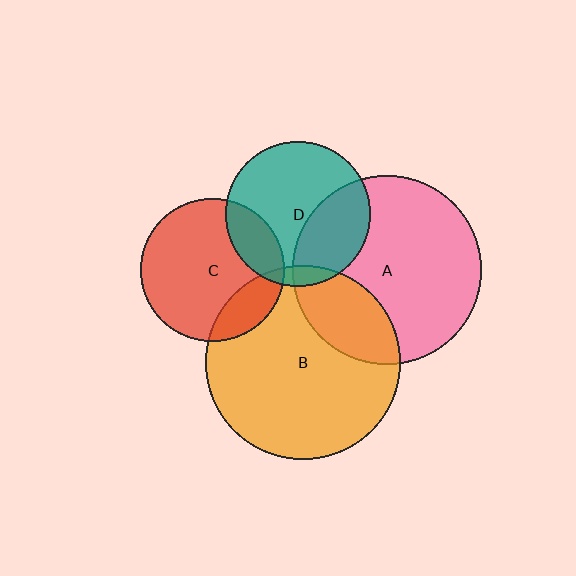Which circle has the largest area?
Circle B (orange).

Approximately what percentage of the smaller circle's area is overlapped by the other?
Approximately 5%.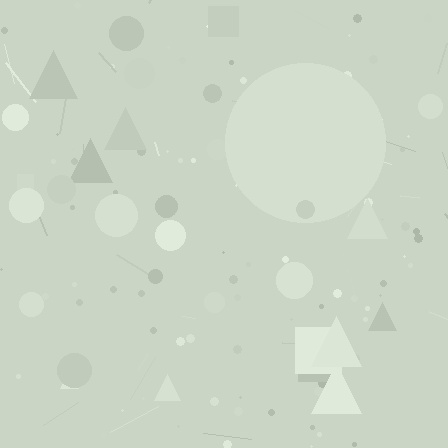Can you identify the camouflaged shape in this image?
The camouflaged shape is a circle.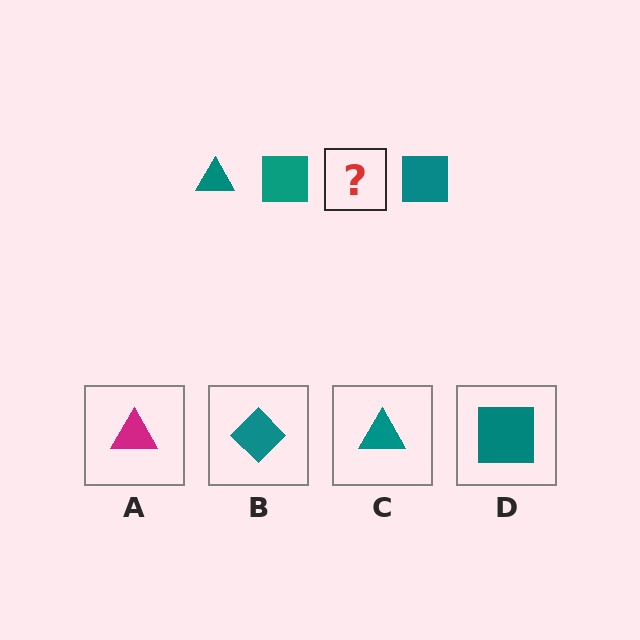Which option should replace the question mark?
Option C.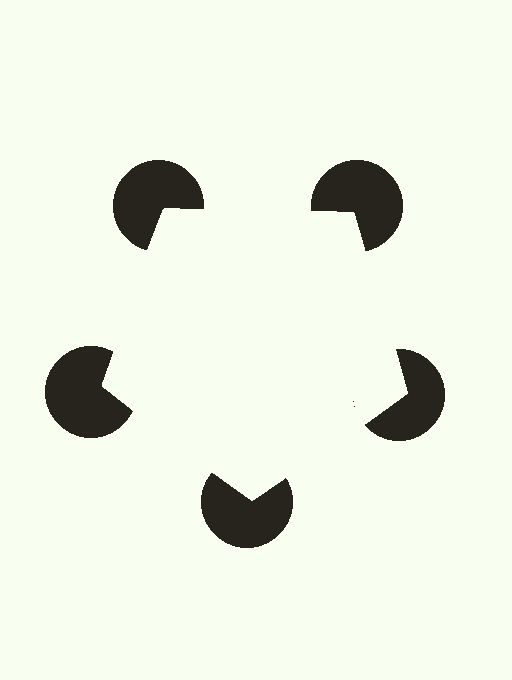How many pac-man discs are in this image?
There are 5 — one at each vertex of the illusory pentagon.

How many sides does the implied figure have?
5 sides.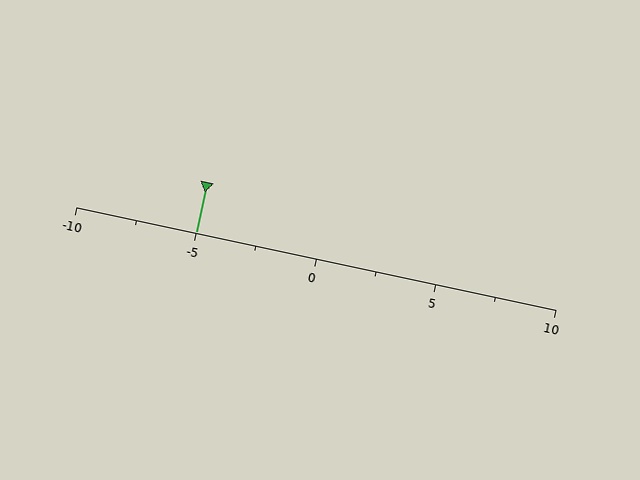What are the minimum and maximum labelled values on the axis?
The axis runs from -10 to 10.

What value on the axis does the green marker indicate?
The marker indicates approximately -5.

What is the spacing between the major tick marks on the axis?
The major ticks are spaced 5 apart.